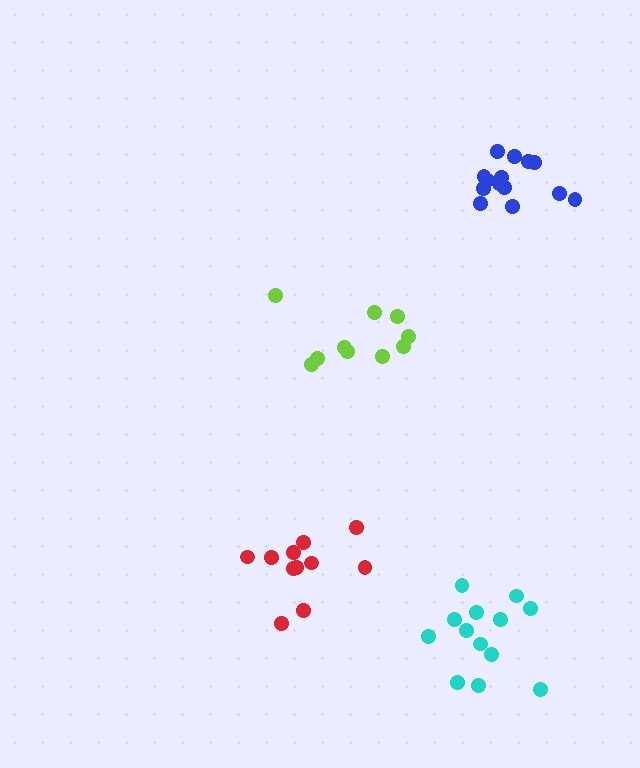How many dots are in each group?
Group 1: 13 dots, Group 2: 10 dots, Group 3: 14 dots, Group 4: 11 dots (48 total).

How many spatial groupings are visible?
There are 4 spatial groupings.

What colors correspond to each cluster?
The clusters are colored: cyan, lime, blue, red.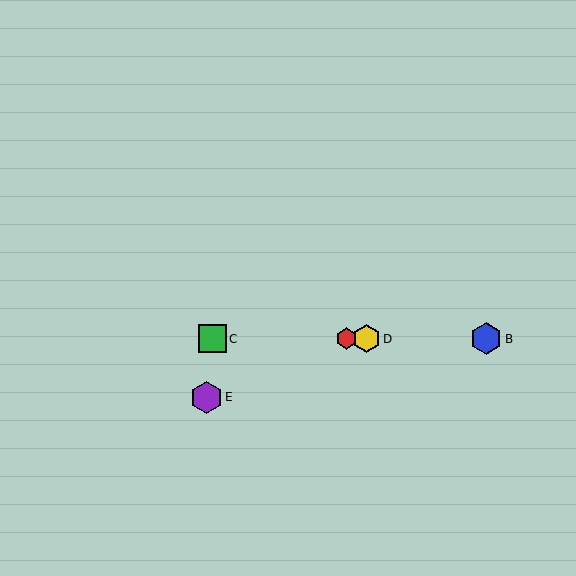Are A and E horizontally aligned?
No, A is at y≈339 and E is at y≈397.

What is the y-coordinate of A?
Object A is at y≈339.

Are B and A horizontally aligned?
Yes, both are at y≈339.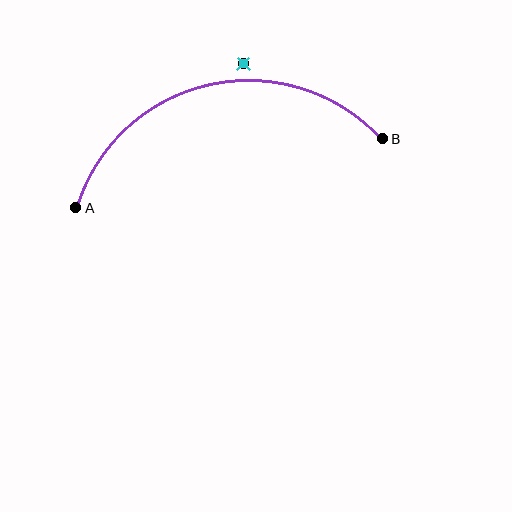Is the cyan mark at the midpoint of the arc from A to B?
No — the cyan mark does not lie on the arc at all. It sits slightly outside the curve.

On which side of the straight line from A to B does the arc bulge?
The arc bulges above the straight line connecting A and B.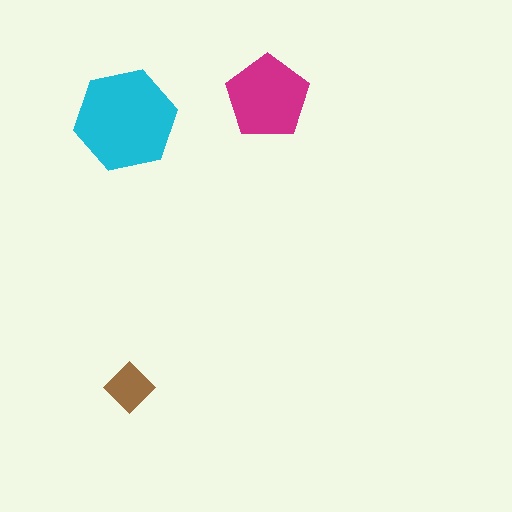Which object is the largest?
The cyan hexagon.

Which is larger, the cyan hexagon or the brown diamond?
The cyan hexagon.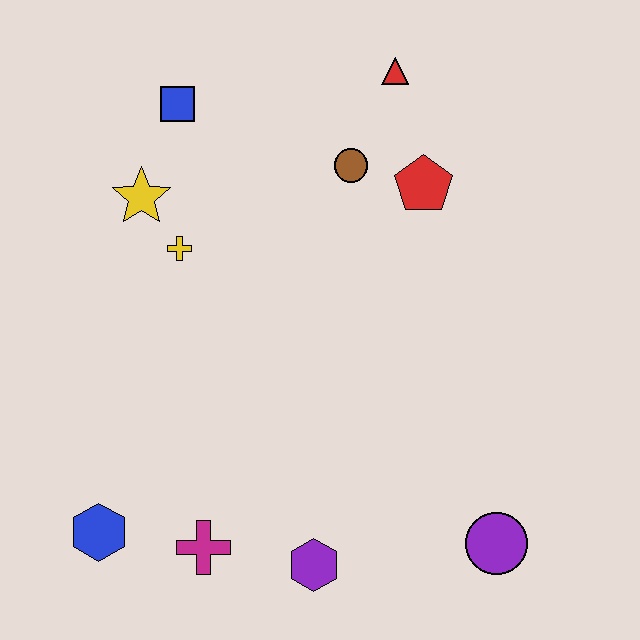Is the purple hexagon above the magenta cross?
No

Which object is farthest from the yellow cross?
The purple circle is farthest from the yellow cross.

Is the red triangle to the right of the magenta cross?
Yes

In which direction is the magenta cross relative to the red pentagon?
The magenta cross is below the red pentagon.